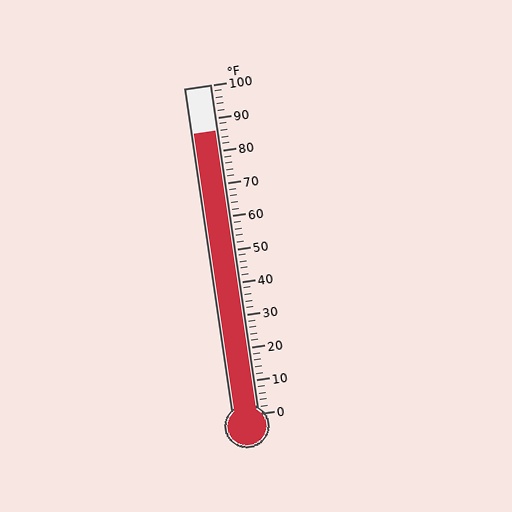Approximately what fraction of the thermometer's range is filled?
The thermometer is filled to approximately 85% of its range.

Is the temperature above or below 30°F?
The temperature is above 30°F.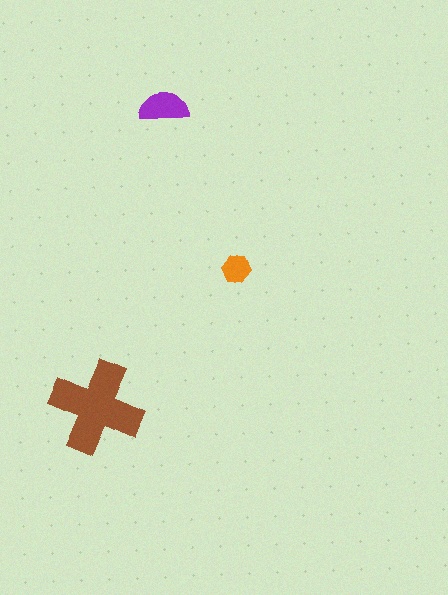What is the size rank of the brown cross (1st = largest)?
1st.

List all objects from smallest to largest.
The orange hexagon, the purple semicircle, the brown cross.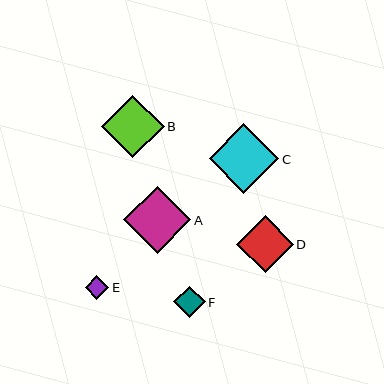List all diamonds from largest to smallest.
From largest to smallest: C, A, B, D, F, E.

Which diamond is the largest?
Diamond C is the largest with a size of approximately 70 pixels.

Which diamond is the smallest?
Diamond E is the smallest with a size of approximately 24 pixels.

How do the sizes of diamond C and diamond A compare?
Diamond C and diamond A are approximately the same size.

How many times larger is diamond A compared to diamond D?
Diamond A is approximately 1.2 times the size of diamond D.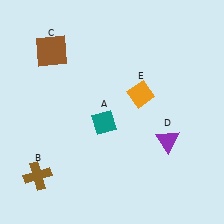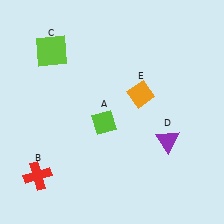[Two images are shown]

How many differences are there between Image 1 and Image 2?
There are 3 differences between the two images.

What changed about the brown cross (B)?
In Image 1, B is brown. In Image 2, it changed to red.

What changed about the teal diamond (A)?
In Image 1, A is teal. In Image 2, it changed to lime.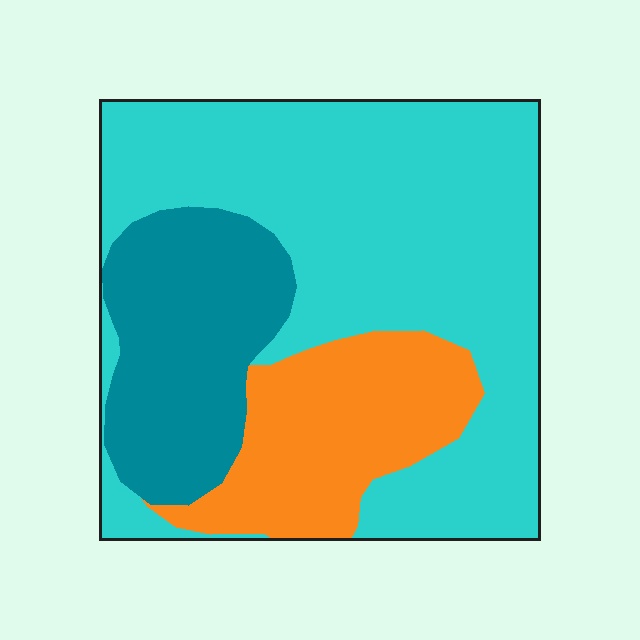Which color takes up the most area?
Cyan, at roughly 60%.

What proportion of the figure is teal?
Teal takes up about one fifth (1/5) of the figure.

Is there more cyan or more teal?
Cyan.